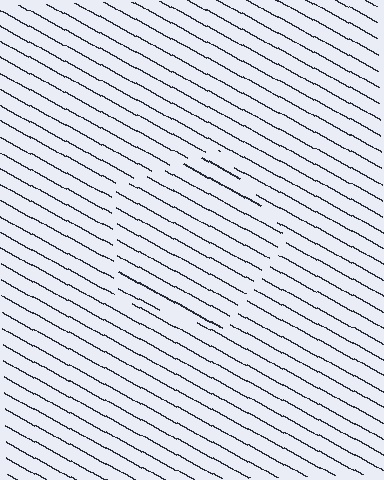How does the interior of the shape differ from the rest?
The interior of the shape contains the same grating, shifted by half a period — the contour is defined by the phase discontinuity where line-ends from the inner and outer gratings abut.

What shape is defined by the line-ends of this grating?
An illusory pentagon. The interior of the shape contains the same grating, shifted by half a period — the contour is defined by the phase discontinuity where line-ends from the inner and outer gratings abut.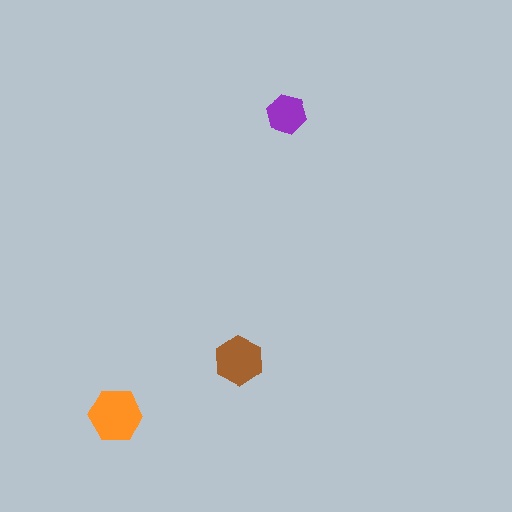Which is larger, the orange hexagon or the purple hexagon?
The orange one.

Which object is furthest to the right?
The purple hexagon is rightmost.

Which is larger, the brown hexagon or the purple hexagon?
The brown one.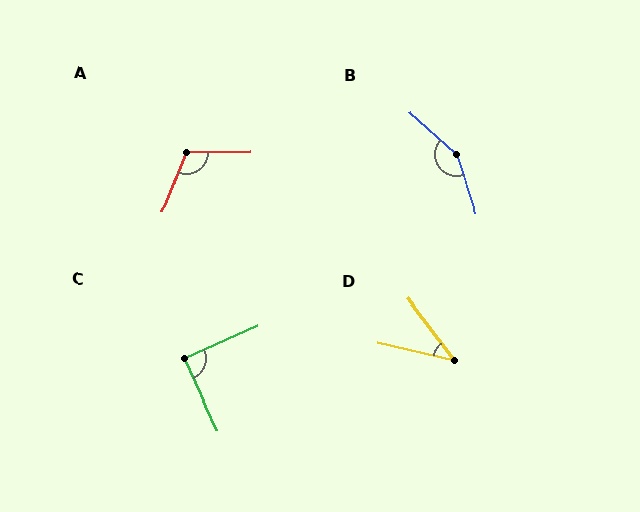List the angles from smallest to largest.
D (40°), C (89°), A (112°), B (150°).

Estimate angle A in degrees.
Approximately 112 degrees.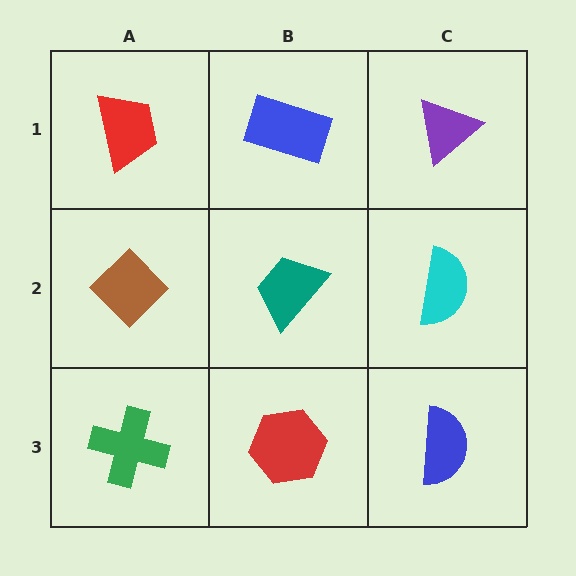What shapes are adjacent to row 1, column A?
A brown diamond (row 2, column A), a blue rectangle (row 1, column B).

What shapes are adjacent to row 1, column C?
A cyan semicircle (row 2, column C), a blue rectangle (row 1, column B).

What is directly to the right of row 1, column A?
A blue rectangle.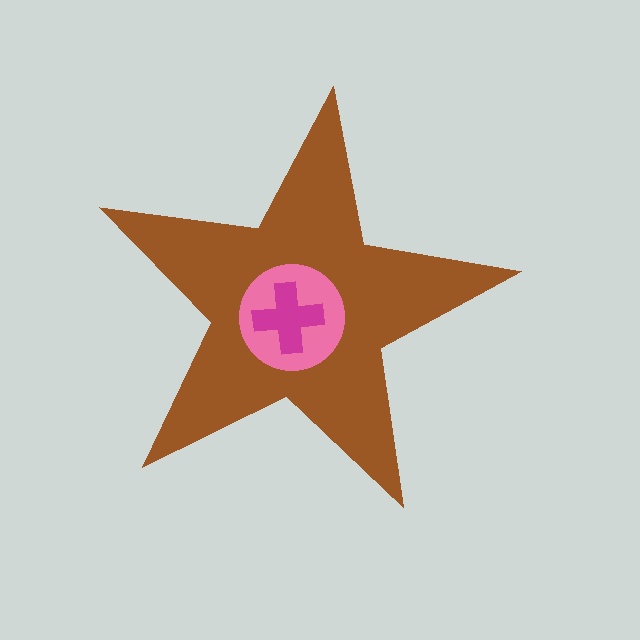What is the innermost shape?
The magenta cross.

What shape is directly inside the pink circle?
The magenta cross.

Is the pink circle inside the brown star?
Yes.